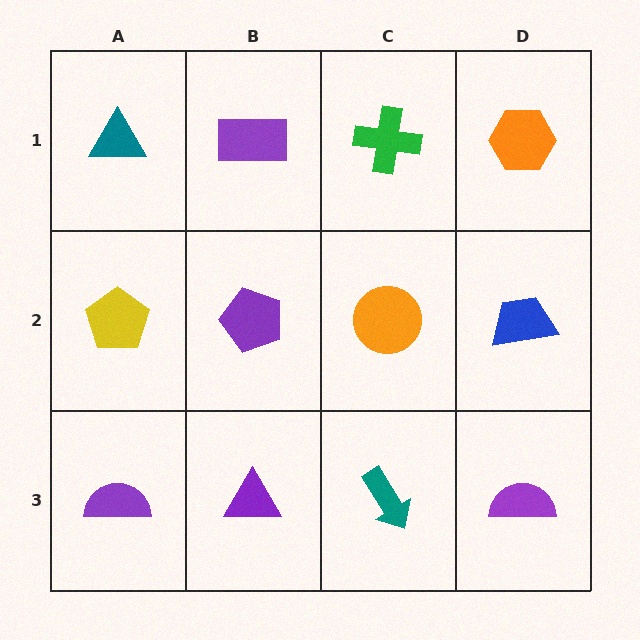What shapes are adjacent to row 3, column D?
A blue trapezoid (row 2, column D), a teal arrow (row 3, column C).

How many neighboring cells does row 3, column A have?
2.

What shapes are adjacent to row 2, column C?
A green cross (row 1, column C), a teal arrow (row 3, column C), a purple pentagon (row 2, column B), a blue trapezoid (row 2, column D).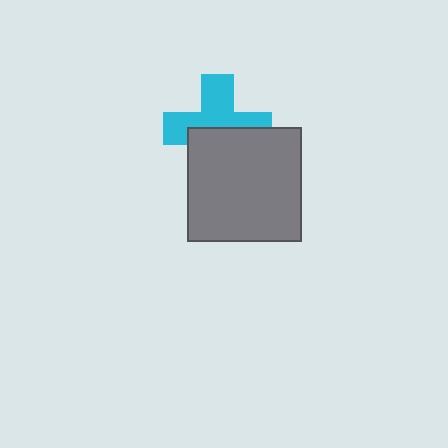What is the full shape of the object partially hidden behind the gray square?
The partially hidden object is a cyan cross.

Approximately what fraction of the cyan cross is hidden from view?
Roughly 45% of the cyan cross is hidden behind the gray square.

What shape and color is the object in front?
The object in front is a gray square.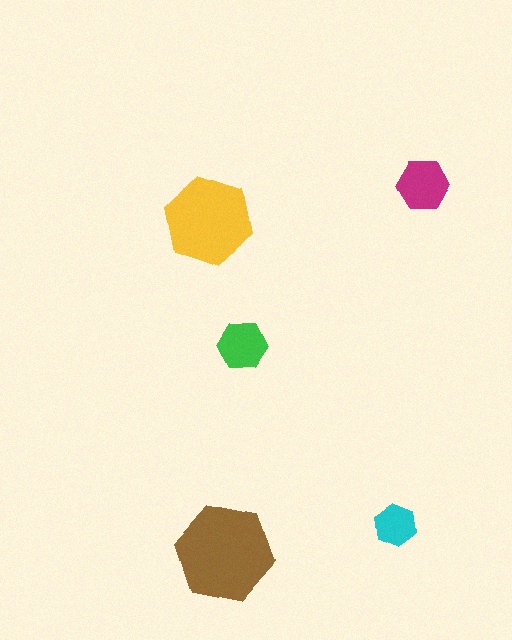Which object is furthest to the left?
The yellow hexagon is leftmost.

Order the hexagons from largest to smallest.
the brown one, the yellow one, the magenta one, the green one, the cyan one.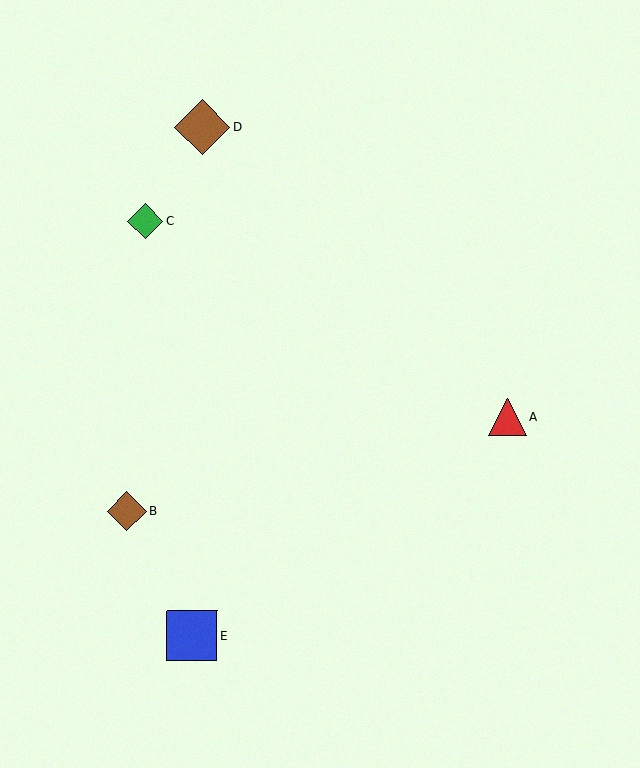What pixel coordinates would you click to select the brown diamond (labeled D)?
Click at (202, 127) to select the brown diamond D.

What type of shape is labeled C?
Shape C is a green diamond.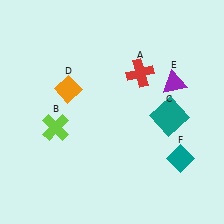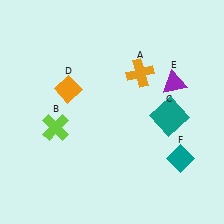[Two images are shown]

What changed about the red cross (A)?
In Image 1, A is red. In Image 2, it changed to orange.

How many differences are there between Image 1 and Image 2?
There is 1 difference between the two images.